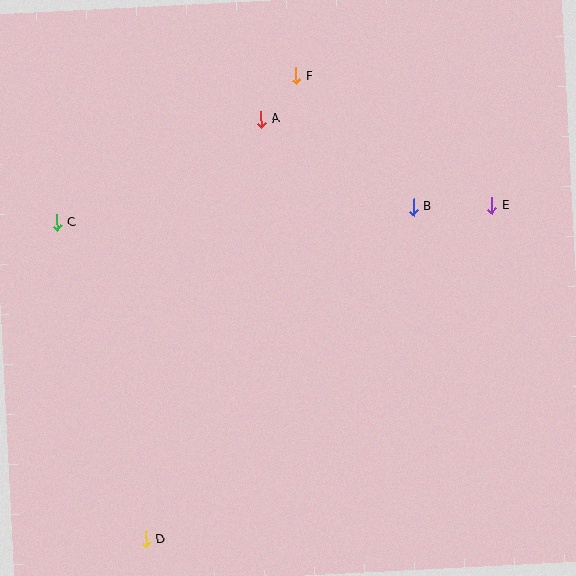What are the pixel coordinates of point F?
Point F is at (296, 76).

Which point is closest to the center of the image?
Point B at (413, 207) is closest to the center.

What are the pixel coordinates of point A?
Point A is at (261, 119).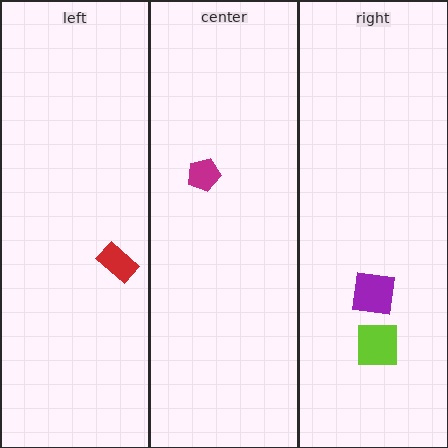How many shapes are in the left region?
1.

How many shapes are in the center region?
1.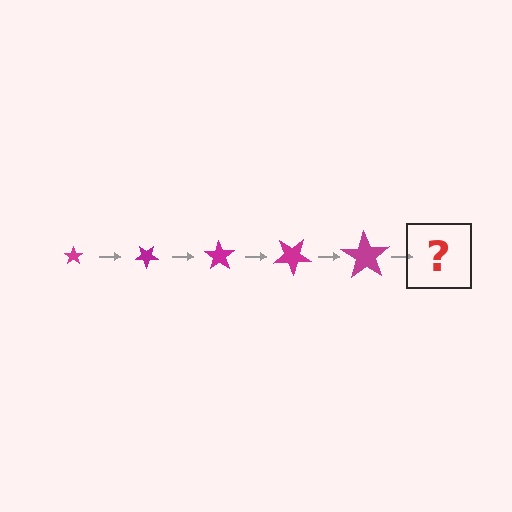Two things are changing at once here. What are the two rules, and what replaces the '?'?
The two rules are that the star grows larger each step and it rotates 35 degrees each step. The '?' should be a star, larger than the previous one and rotated 175 degrees from the start.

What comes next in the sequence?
The next element should be a star, larger than the previous one and rotated 175 degrees from the start.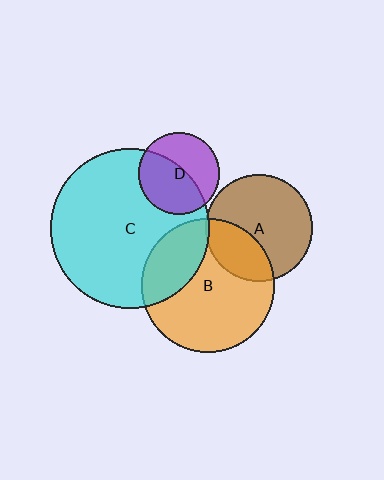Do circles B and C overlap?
Yes.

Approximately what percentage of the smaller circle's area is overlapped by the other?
Approximately 25%.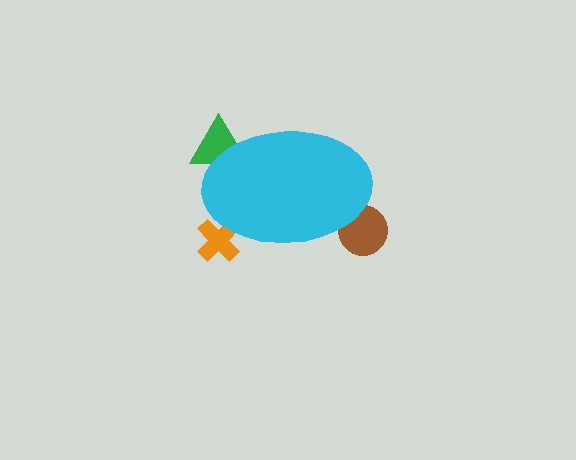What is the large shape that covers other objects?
A cyan ellipse.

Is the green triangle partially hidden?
Yes, the green triangle is partially hidden behind the cyan ellipse.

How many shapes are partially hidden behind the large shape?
3 shapes are partially hidden.